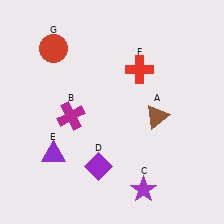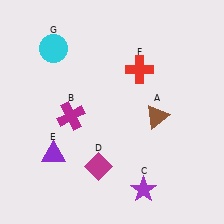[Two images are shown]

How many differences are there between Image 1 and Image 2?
There are 2 differences between the two images.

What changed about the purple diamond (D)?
In Image 1, D is purple. In Image 2, it changed to magenta.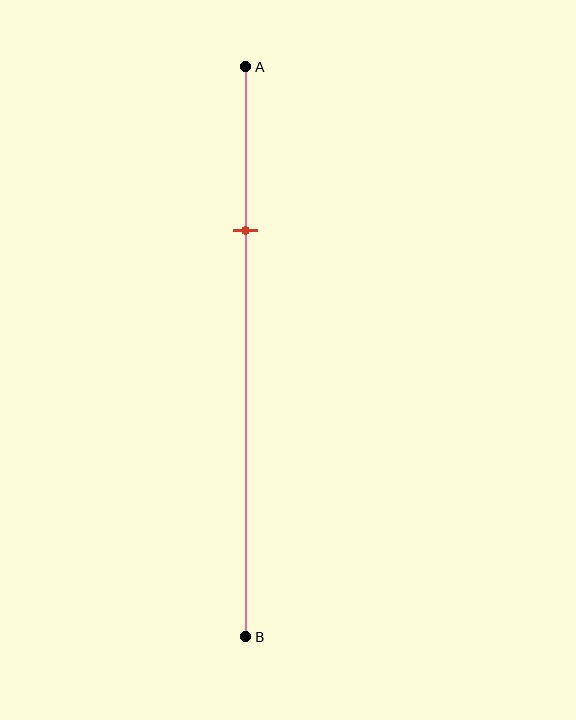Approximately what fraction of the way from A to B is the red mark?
The red mark is approximately 30% of the way from A to B.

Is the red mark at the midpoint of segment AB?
No, the mark is at about 30% from A, not at the 50% midpoint.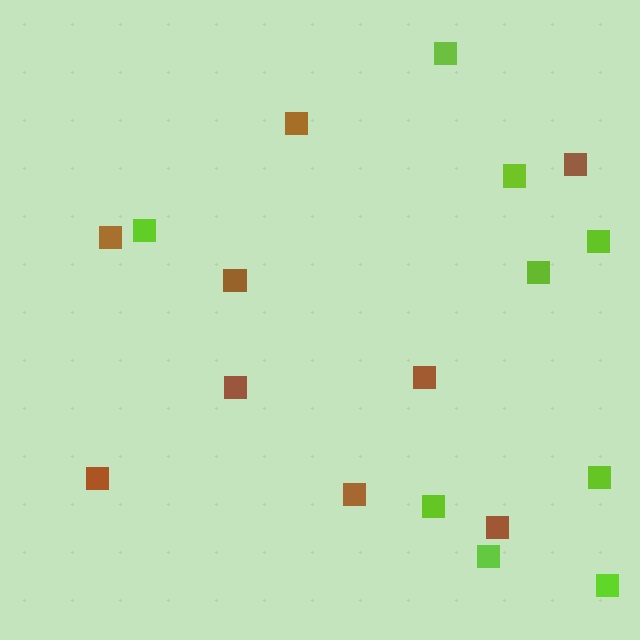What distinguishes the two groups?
There are 2 groups: one group of brown squares (9) and one group of lime squares (9).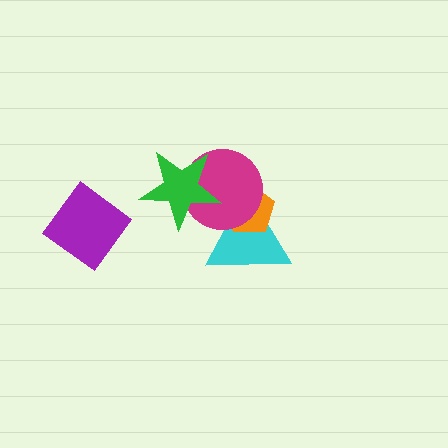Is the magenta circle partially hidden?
Yes, it is partially covered by another shape.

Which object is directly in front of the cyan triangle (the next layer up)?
The orange pentagon is directly in front of the cyan triangle.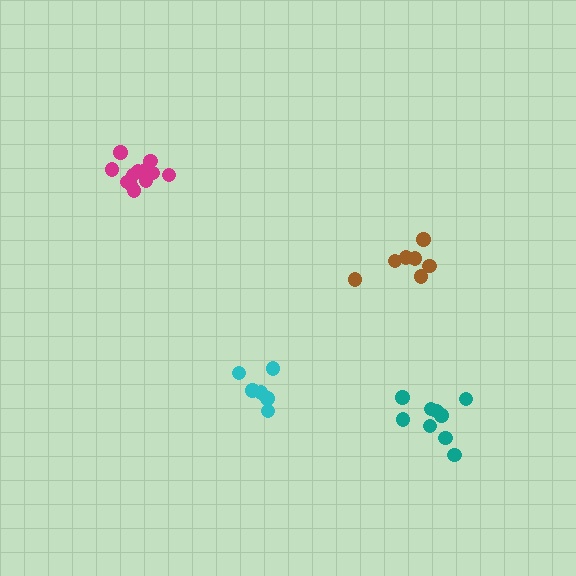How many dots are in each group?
Group 1: 9 dots, Group 2: 7 dots, Group 3: 6 dots, Group 4: 12 dots (34 total).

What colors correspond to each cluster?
The clusters are colored: teal, brown, cyan, magenta.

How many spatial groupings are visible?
There are 4 spatial groupings.